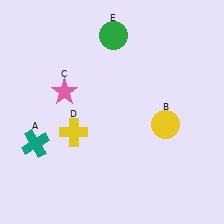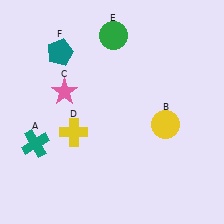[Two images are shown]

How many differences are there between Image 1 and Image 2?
There is 1 difference between the two images.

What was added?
A teal pentagon (F) was added in Image 2.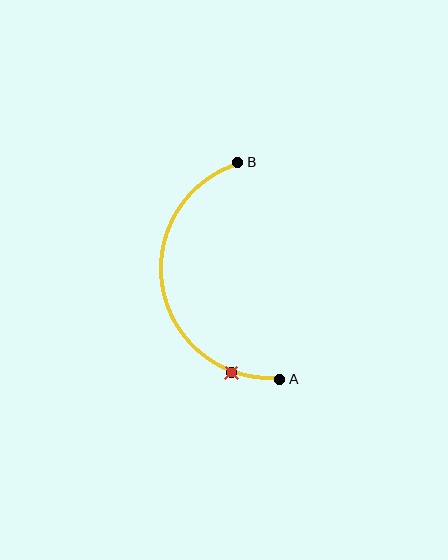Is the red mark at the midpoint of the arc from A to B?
No. The red mark lies on the arc but is closer to endpoint A. The arc midpoint would be at the point on the curve equidistant along the arc from both A and B.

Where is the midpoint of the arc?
The arc midpoint is the point on the curve farthest from the straight line joining A and B. It sits to the left of that line.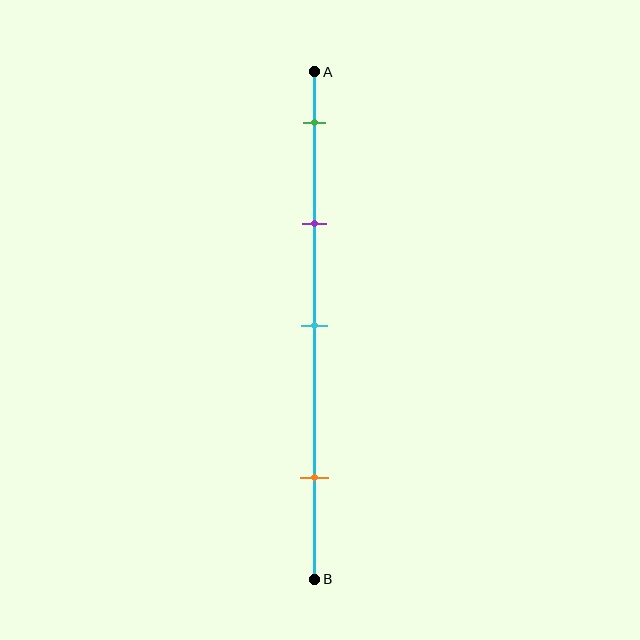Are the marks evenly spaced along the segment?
No, the marks are not evenly spaced.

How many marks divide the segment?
There are 4 marks dividing the segment.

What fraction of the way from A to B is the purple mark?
The purple mark is approximately 30% (0.3) of the way from A to B.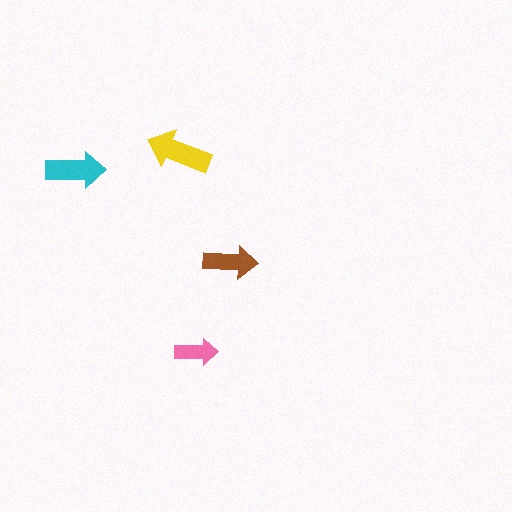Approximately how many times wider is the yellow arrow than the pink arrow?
About 1.5 times wider.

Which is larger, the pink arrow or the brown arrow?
The brown one.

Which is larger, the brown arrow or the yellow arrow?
The yellow one.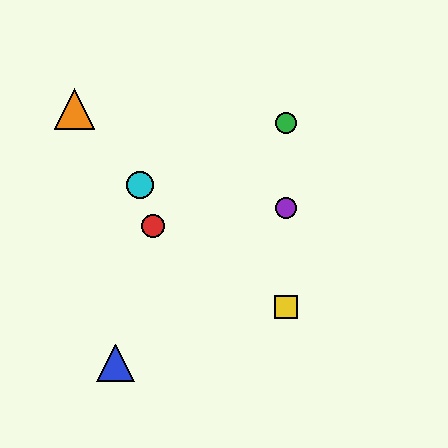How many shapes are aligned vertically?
3 shapes (the green circle, the yellow square, the purple circle) are aligned vertically.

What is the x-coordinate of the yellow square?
The yellow square is at x≈286.